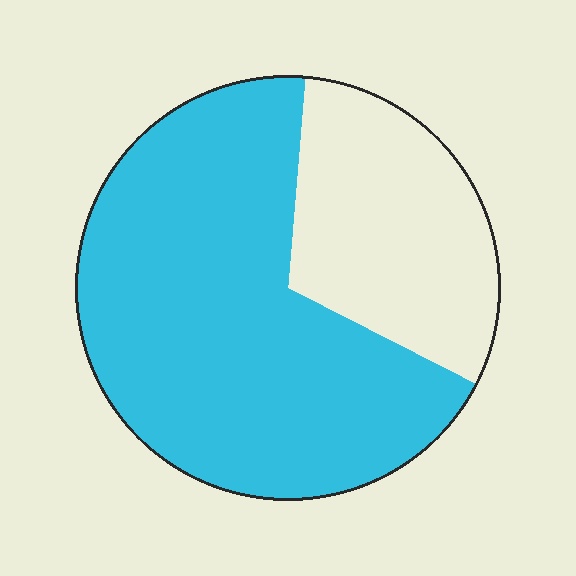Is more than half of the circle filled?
Yes.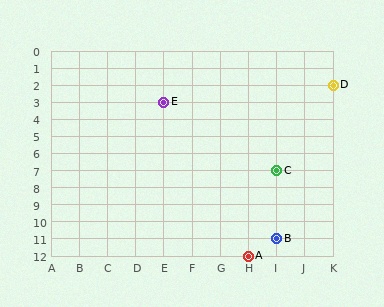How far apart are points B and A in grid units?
Points B and A are 1 column and 1 row apart (about 1.4 grid units diagonally).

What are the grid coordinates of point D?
Point D is at grid coordinates (K, 2).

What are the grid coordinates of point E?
Point E is at grid coordinates (E, 3).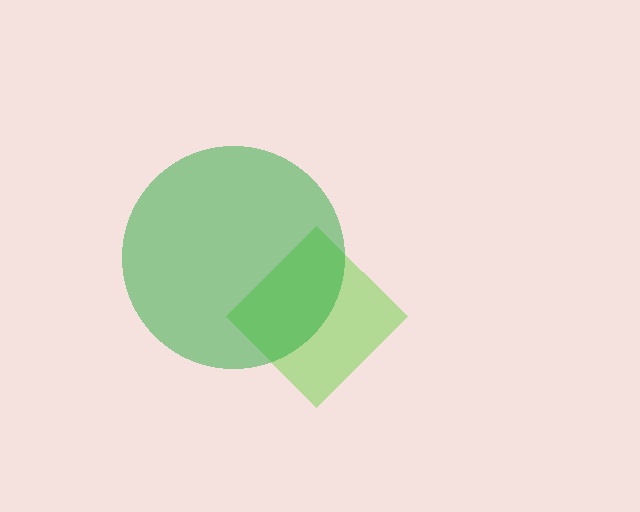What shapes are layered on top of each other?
The layered shapes are: a lime diamond, a green circle.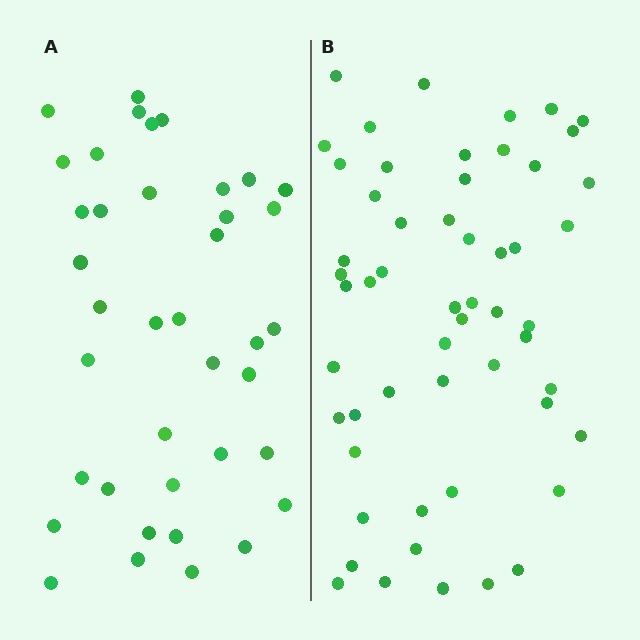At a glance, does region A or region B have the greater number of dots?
Region B (the right region) has more dots.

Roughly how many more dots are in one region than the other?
Region B has approximately 15 more dots than region A.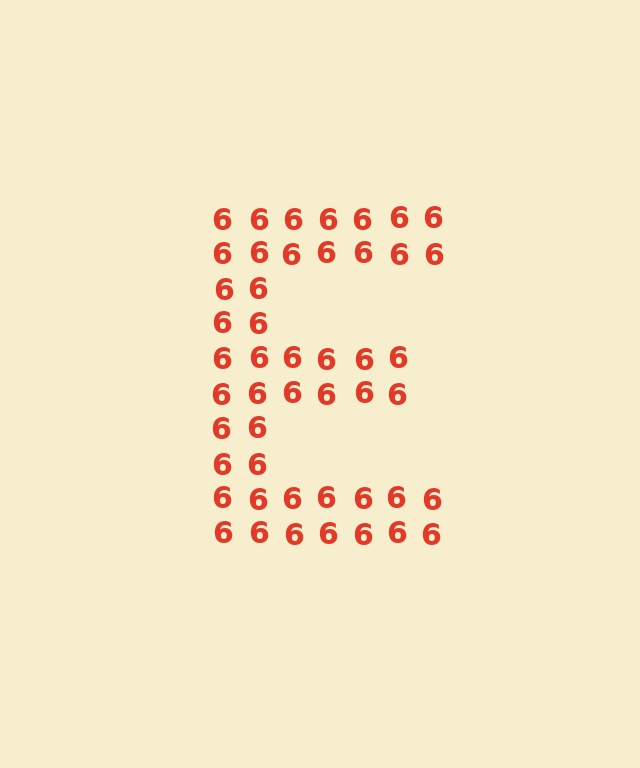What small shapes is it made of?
It is made of small digit 6's.